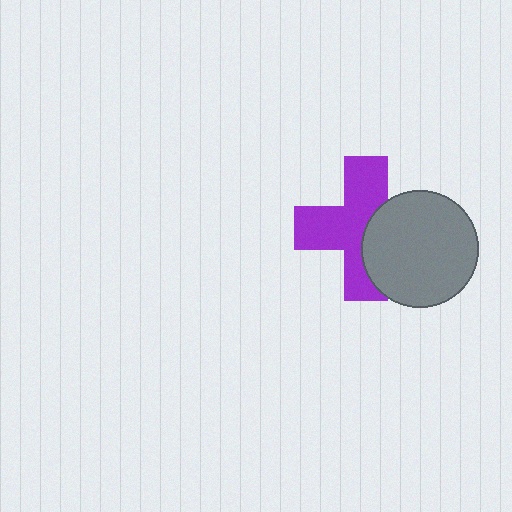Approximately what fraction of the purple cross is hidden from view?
Roughly 37% of the purple cross is hidden behind the gray circle.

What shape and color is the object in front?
The object in front is a gray circle.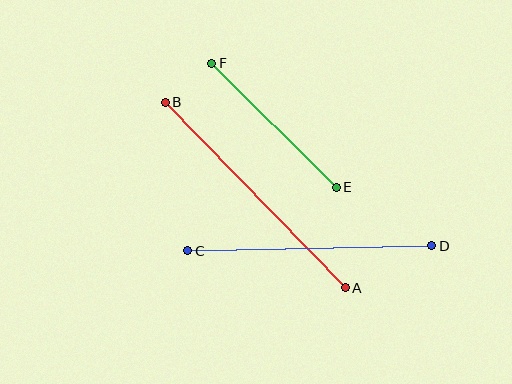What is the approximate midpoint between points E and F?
The midpoint is at approximately (274, 125) pixels.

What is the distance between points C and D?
The distance is approximately 244 pixels.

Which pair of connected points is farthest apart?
Points A and B are farthest apart.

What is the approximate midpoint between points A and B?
The midpoint is at approximately (255, 195) pixels.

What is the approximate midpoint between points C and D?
The midpoint is at approximately (310, 248) pixels.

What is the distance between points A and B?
The distance is approximately 259 pixels.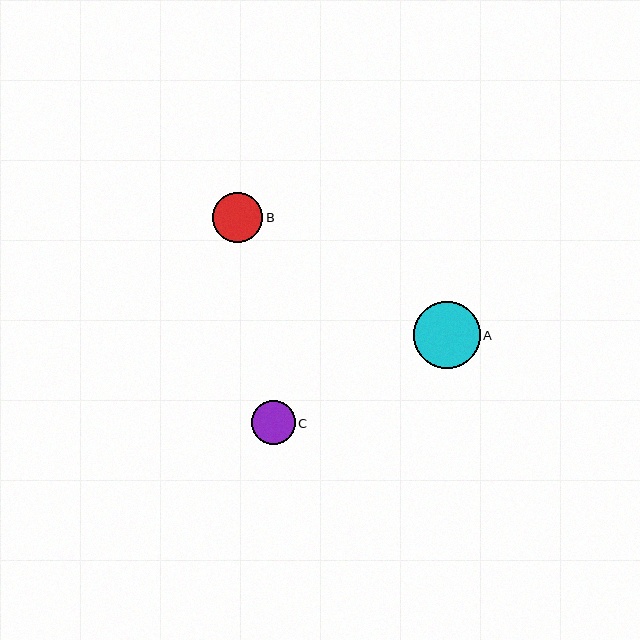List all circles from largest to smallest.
From largest to smallest: A, B, C.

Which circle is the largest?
Circle A is the largest with a size of approximately 67 pixels.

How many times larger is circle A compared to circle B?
Circle A is approximately 1.3 times the size of circle B.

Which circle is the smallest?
Circle C is the smallest with a size of approximately 44 pixels.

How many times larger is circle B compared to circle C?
Circle B is approximately 1.1 times the size of circle C.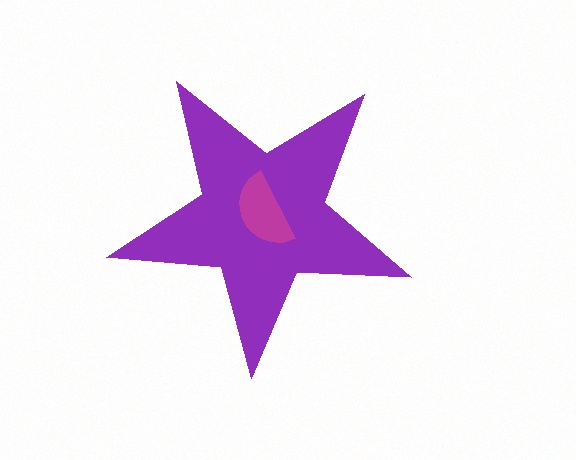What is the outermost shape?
The purple star.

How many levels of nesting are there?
2.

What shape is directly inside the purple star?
The magenta semicircle.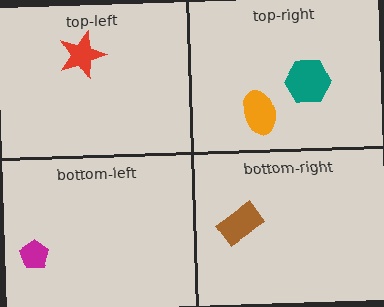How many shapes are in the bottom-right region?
1.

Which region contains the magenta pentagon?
The bottom-left region.